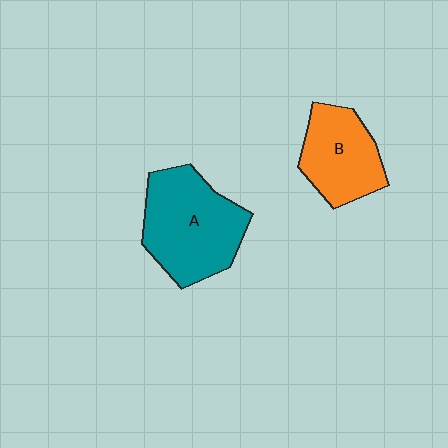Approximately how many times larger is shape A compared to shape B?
Approximately 1.4 times.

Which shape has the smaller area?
Shape B (orange).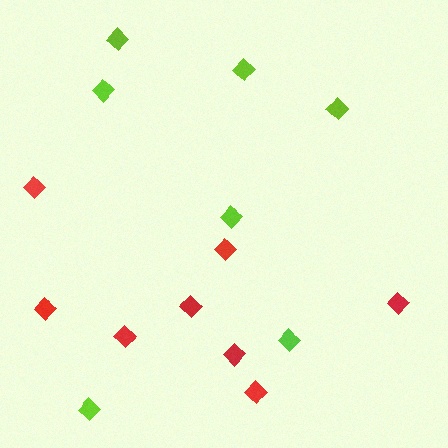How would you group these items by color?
There are 2 groups: one group of red diamonds (8) and one group of lime diamonds (7).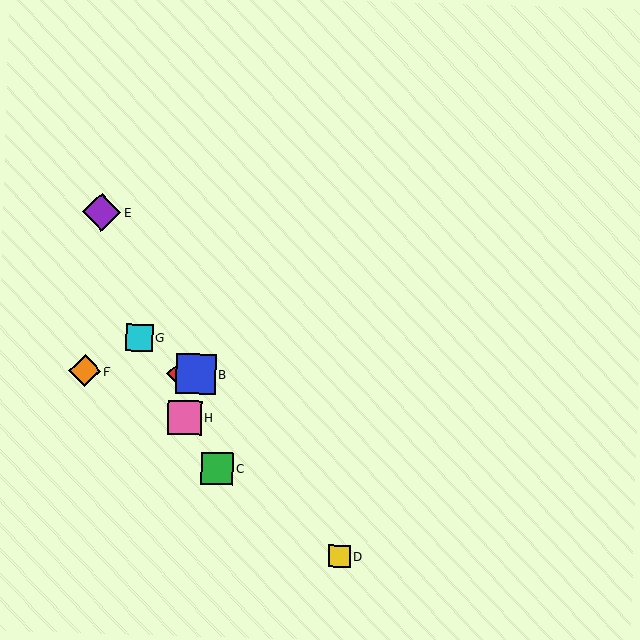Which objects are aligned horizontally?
Objects A, B, F are aligned horizontally.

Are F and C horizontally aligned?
No, F is at y≈371 and C is at y≈468.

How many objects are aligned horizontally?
3 objects (A, B, F) are aligned horizontally.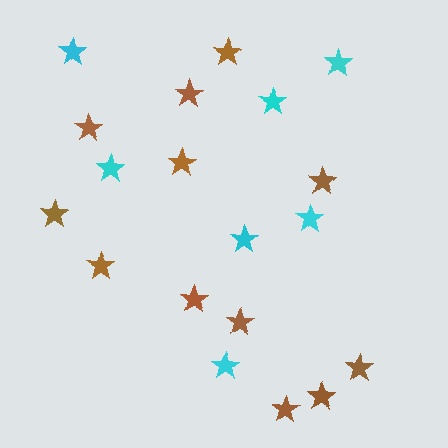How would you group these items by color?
There are 2 groups: one group of cyan stars (7) and one group of brown stars (12).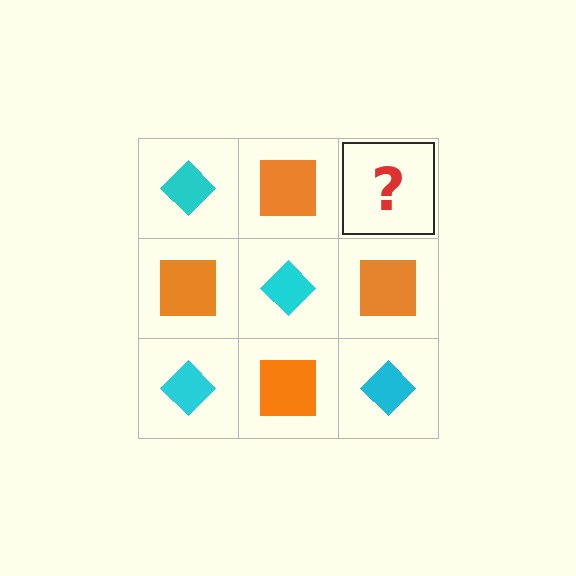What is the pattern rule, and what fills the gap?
The rule is that it alternates cyan diamond and orange square in a checkerboard pattern. The gap should be filled with a cyan diamond.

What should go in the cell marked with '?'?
The missing cell should contain a cyan diamond.